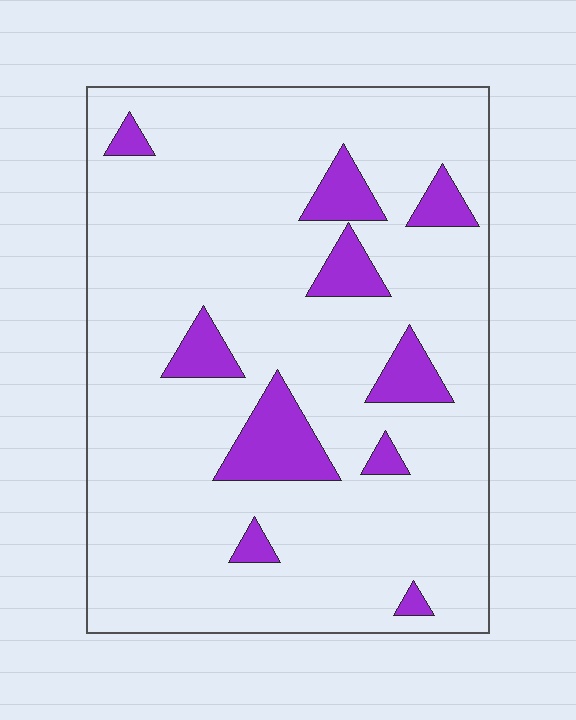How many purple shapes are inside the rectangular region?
10.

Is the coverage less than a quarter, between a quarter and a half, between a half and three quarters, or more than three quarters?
Less than a quarter.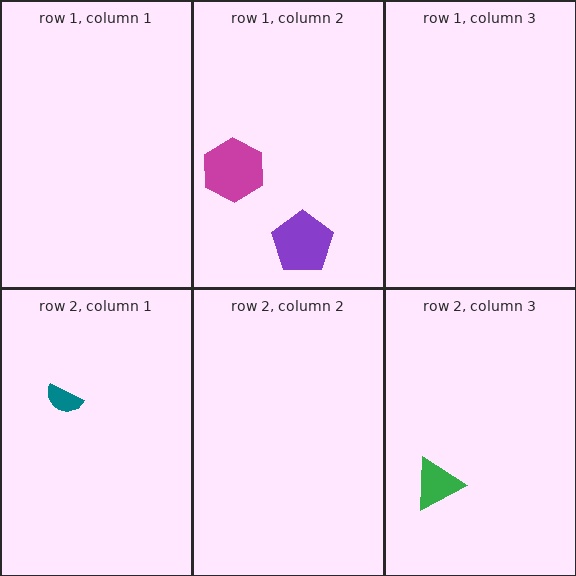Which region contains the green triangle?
The row 2, column 3 region.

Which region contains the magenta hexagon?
The row 1, column 2 region.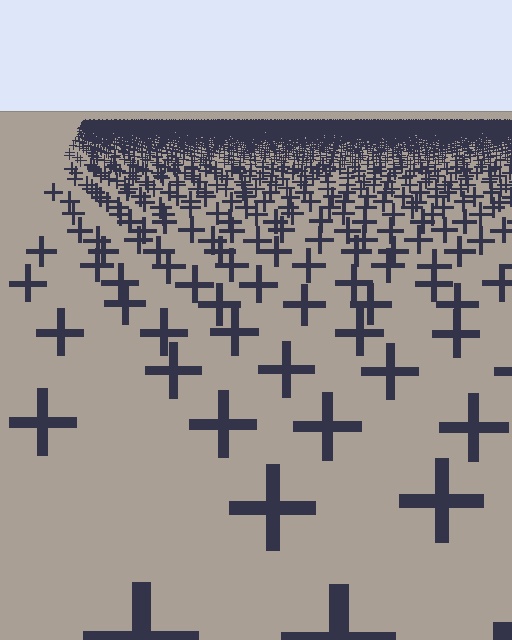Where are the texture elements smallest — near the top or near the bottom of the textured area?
Near the top.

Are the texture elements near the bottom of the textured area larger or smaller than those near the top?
Larger. Near the bottom, elements are closer to the viewer and appear at a bigger on-screen size.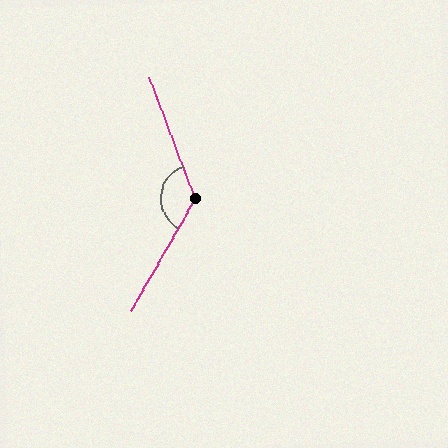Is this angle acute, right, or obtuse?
It is obtuse.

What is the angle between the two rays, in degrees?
Approximately 130 degrees.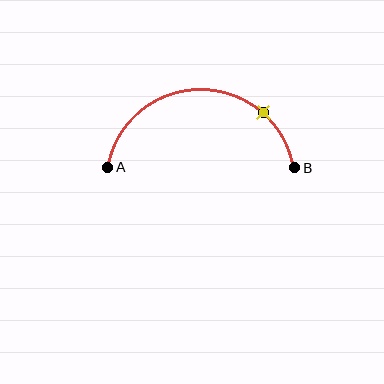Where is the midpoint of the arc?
The arc midpoint is the point on the curve farthest from the straight line joining A and B. It sits above that line.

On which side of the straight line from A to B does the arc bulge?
The arc bulges above the straight line connecting A and B.